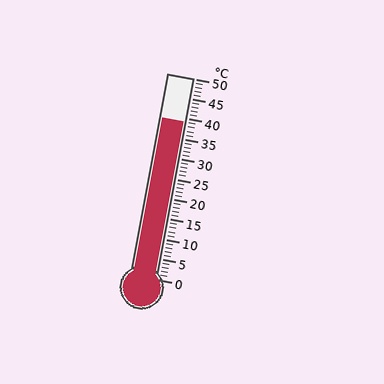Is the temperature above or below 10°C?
The temperature is above 10°C.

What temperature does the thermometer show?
The thermometer shows approximately 39°C.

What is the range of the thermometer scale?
The thermometer scale ranges from 0°C to 50°C.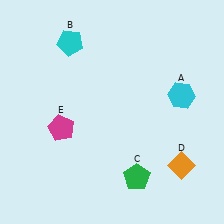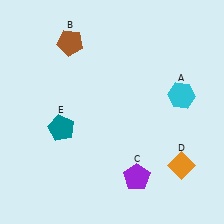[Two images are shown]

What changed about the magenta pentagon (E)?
In Image 1, E is magenta. In Image 2, it changed to teal.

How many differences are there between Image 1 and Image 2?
There are 3 differences between the two images.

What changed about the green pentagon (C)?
In Image 1, C is green. In Image 2, it changed to purple.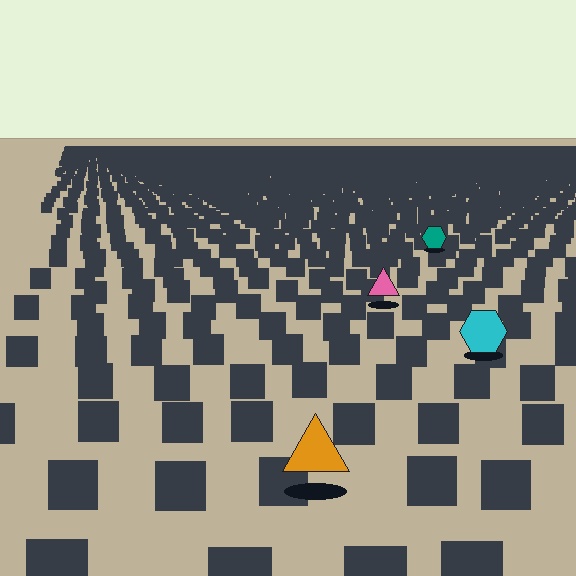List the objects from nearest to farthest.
From nearest to farthest: the orange triangle, the cyan hexagon, the pink triangle, the teal hexagon.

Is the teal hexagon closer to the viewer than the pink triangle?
No. The pink triangle is closer — you can tell from the texture gradient: the ground texture is coarser near it.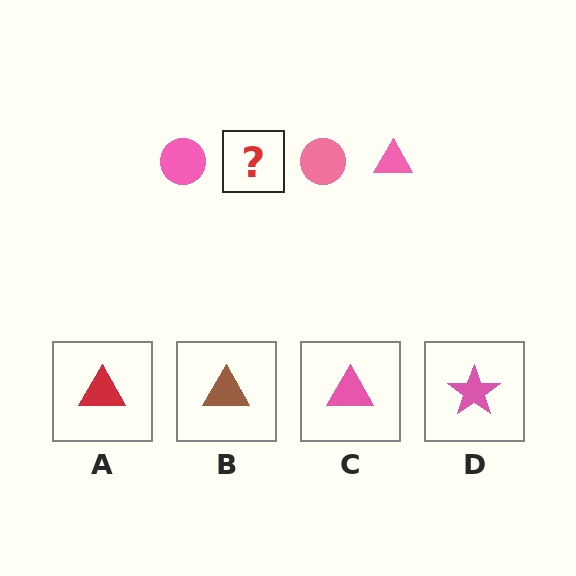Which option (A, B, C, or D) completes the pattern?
C.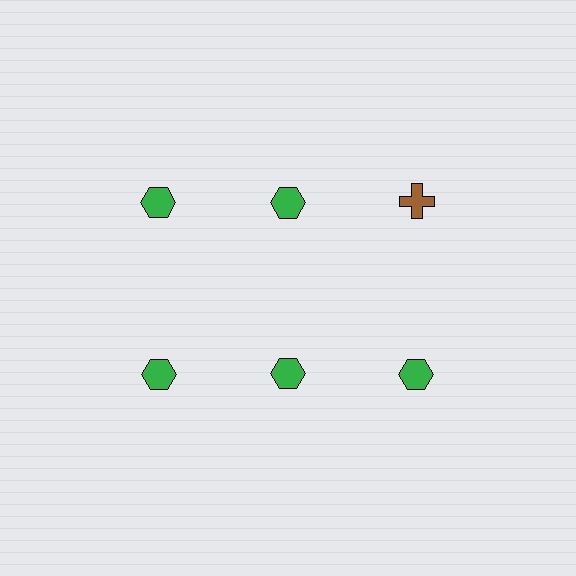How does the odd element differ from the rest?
It differs in both color (brown instead of green) and shape (cross instead of hexagon).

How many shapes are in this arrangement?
There are 6 shapes arranged in a grid pattern.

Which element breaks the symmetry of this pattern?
The brown cross in the top row, center column breaks the symmetry. All other shapes are green hexagons.